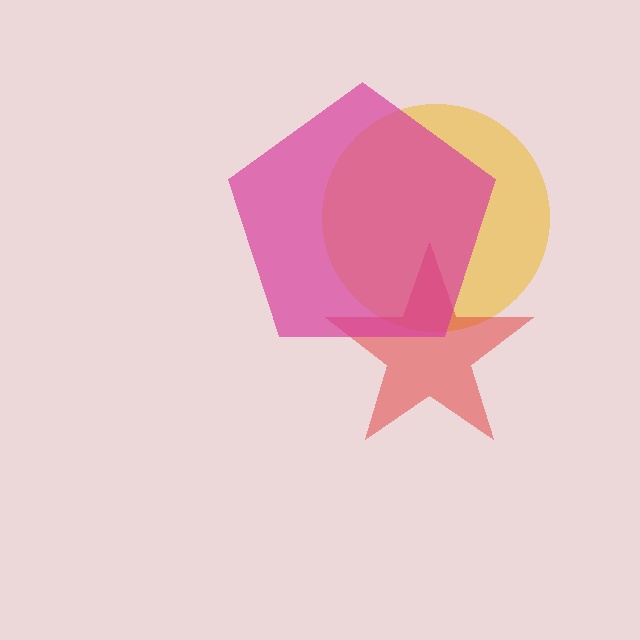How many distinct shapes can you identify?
There are 3 distinct shapes: a yellow circle, a red star, a magenta pentagon.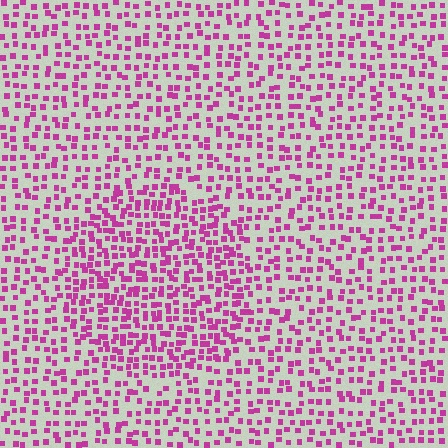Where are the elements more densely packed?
The elements are more densely packed inside the circle boundary.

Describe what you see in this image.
The image contains small magenta elements arranged at two different densities. A circle-shaped region is visible where the elements are more densely packed than the surrounding area.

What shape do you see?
I see a circle.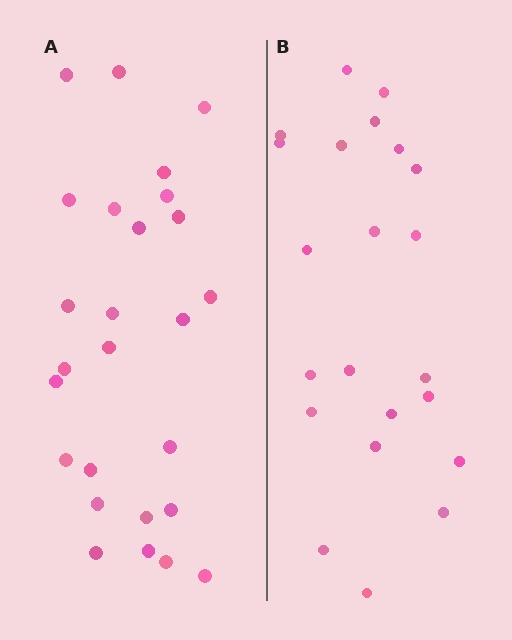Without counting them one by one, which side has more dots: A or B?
Region A (the left region) has more dots.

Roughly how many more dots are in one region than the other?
Region A has about 4 more dots than region B.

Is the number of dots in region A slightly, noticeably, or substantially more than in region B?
Region A has only slightly more — the two regions are fairly close. The ratio is roughly 1.2 to 1.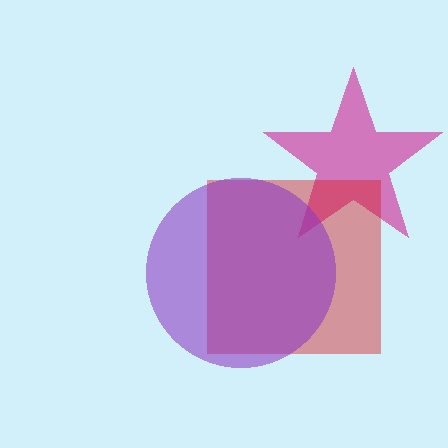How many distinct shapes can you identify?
There are 3 distinct shapes: a magenta star, a red square, a purple circle.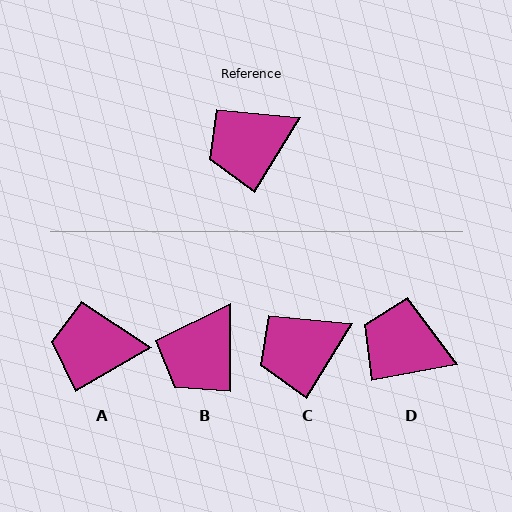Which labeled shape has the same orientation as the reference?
C.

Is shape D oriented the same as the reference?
No, it is off by about 48 degrees.